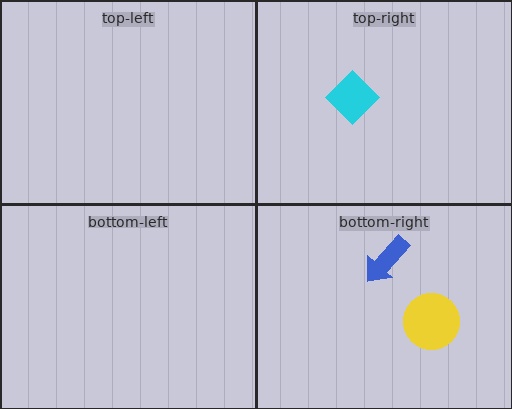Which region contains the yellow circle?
The bottom-right region.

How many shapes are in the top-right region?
1.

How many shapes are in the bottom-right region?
2.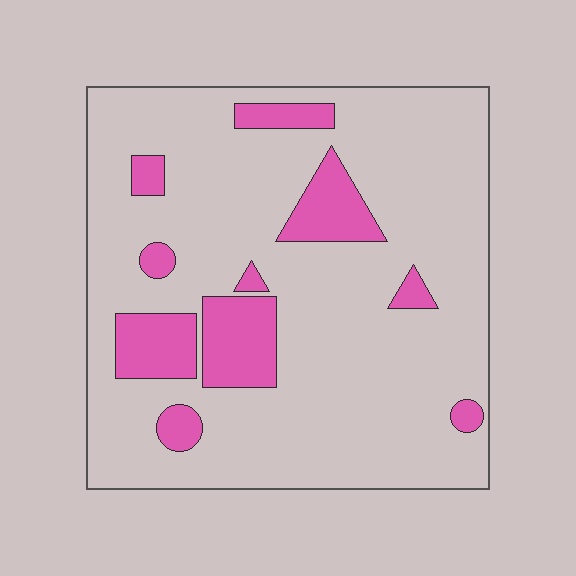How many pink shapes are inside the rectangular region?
10.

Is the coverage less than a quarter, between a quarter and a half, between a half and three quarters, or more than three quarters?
Less than a quarter.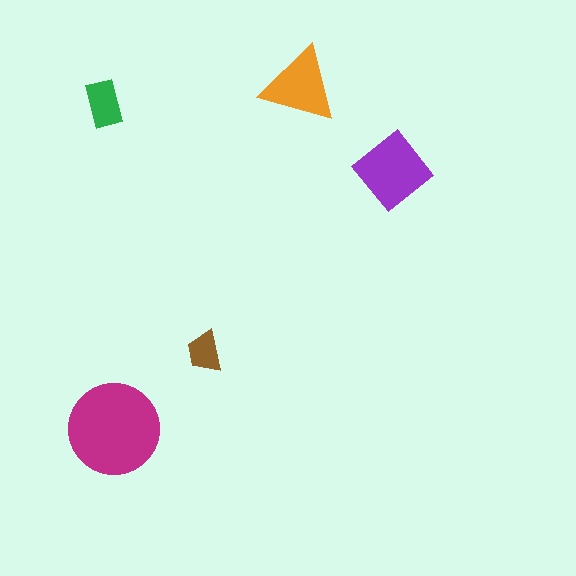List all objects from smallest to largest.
The brown trapezoid, the green rectangle, the orange triangle, the purple diamond, the magenta circle.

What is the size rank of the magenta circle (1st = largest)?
1st.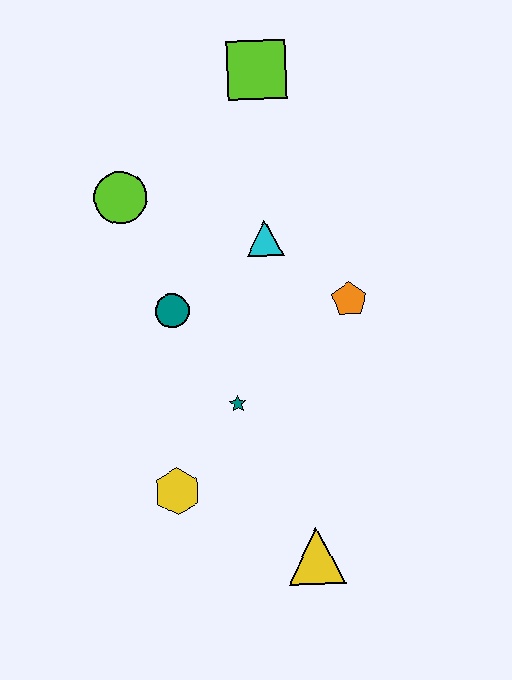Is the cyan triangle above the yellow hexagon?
Yes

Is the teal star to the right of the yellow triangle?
No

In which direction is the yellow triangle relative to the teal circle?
The yellow triangle is below the teal circle.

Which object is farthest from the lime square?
The yellow triangle is farthest from the lime square.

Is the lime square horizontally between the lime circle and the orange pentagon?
Yes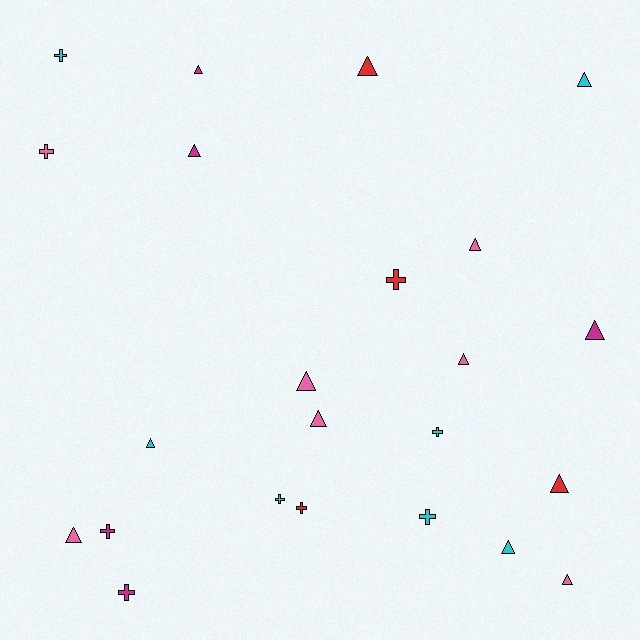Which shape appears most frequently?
Triangle, with 14 objects.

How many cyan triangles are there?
There are 3 cyan triangles.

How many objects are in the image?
There are 23 objects.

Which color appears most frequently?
Cyan, with 7 objects.